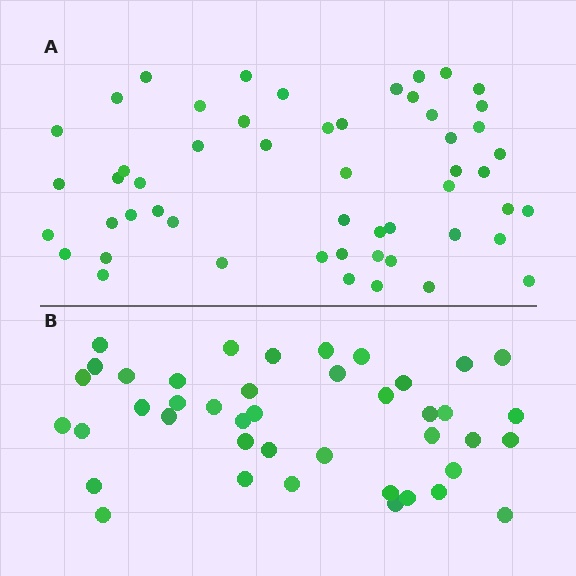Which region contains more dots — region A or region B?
Region A (the top region) has more dots.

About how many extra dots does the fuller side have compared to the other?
Region A has roughly 12 or so more dots than region B.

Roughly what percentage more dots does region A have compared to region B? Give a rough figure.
About 25% more.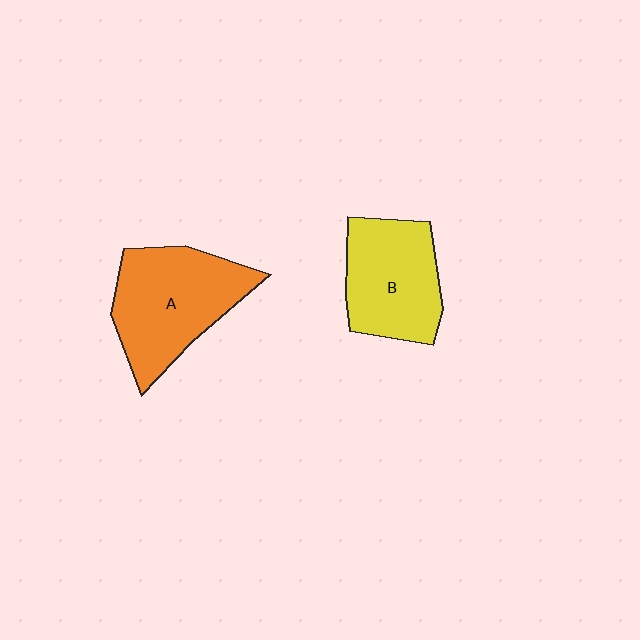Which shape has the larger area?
Shape A (orange).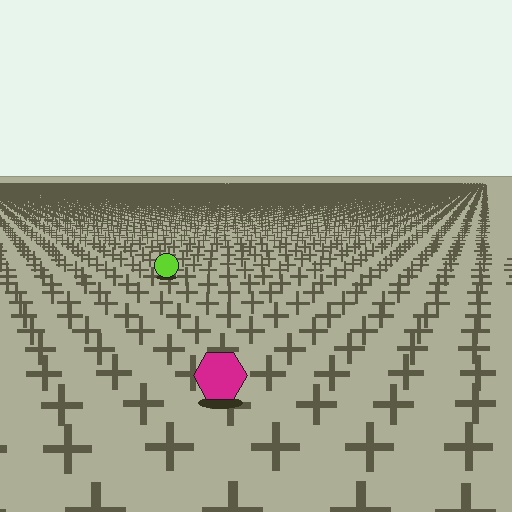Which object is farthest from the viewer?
The lime circle is farthest from the viewer. It appears smaller and the ground texture around it is denser.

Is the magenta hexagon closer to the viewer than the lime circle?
Yes. The magenta hexagon is closer — you can tell from the texture gradient: the ground texture is coarser near it.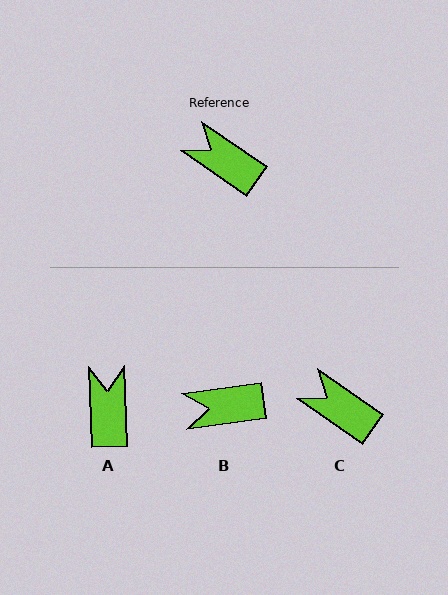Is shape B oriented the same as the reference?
No, it is off by about 42 degrees.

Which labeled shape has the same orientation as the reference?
C.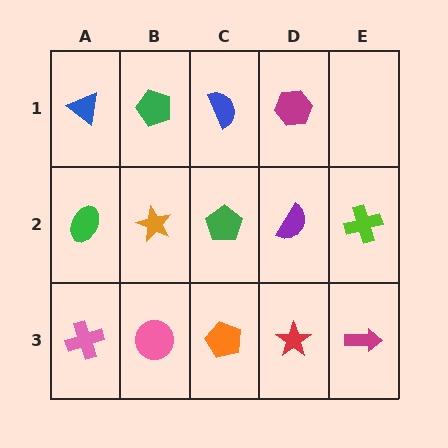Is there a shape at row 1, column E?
No, that cell is empty.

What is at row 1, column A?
A blue triangle.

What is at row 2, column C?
A green pentagon.